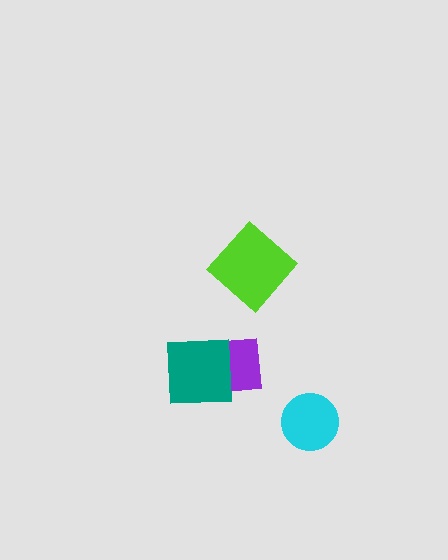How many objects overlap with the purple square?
1 object overlaps with the purple square.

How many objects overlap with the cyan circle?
0 objects overlap with the cyan circle.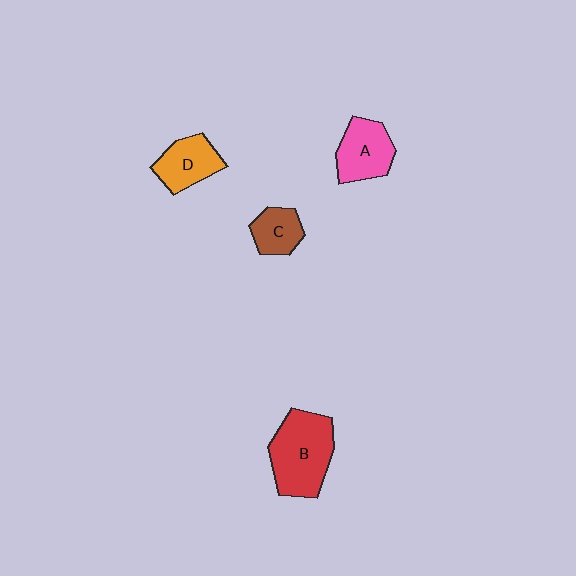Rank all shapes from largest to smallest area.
From largest to smallest: B (red), A (pink), D (orange), C (brown).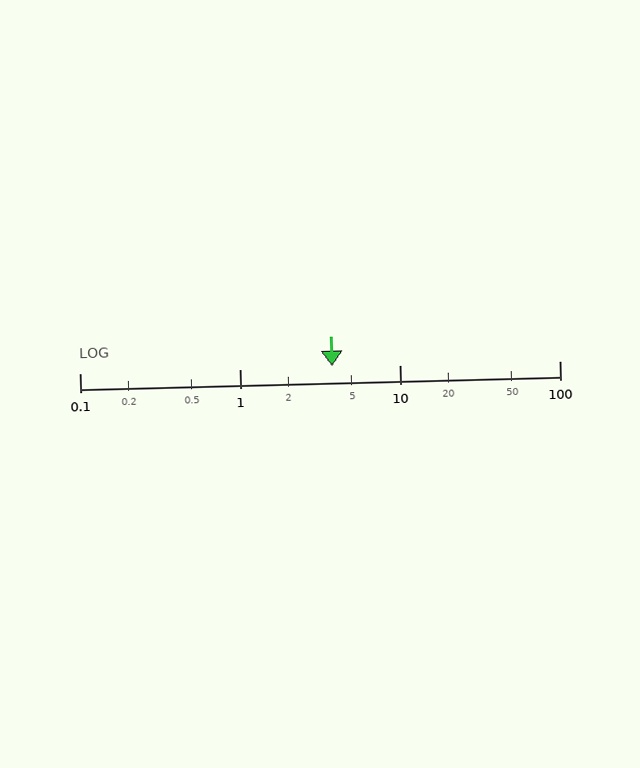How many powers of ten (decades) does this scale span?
The scale spans 3 decades, from 0.1 to 100.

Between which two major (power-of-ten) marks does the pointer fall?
The pointer is between 1 and 10.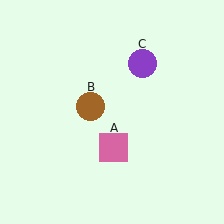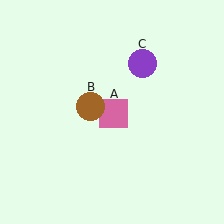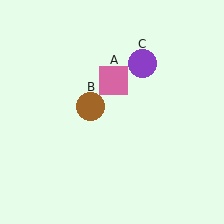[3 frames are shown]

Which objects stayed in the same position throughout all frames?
Brown circle (object B) and purple circle (object C) remained stationary.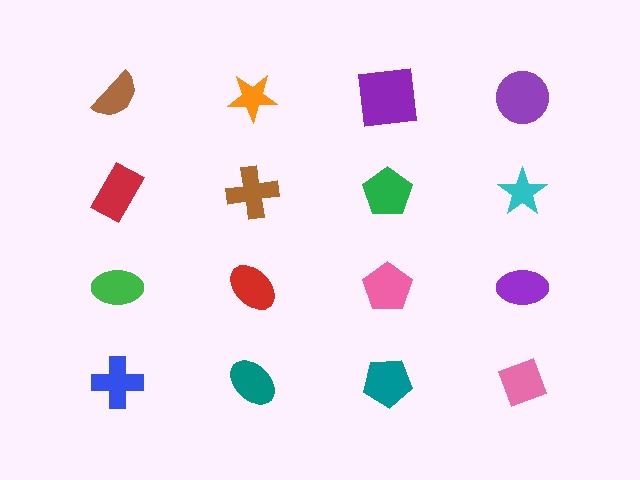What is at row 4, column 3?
A teal pentagon.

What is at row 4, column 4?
A pink diamond.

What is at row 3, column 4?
A purple ellipse.